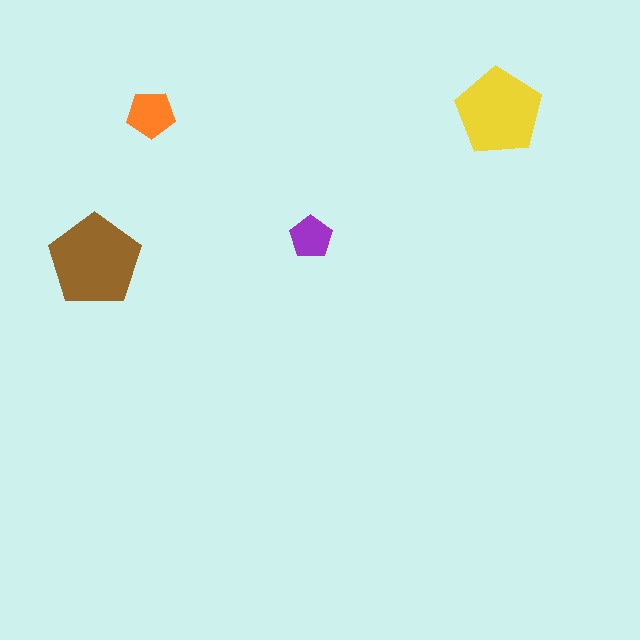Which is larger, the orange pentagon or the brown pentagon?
The brown one.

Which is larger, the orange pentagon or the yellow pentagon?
The yellow one.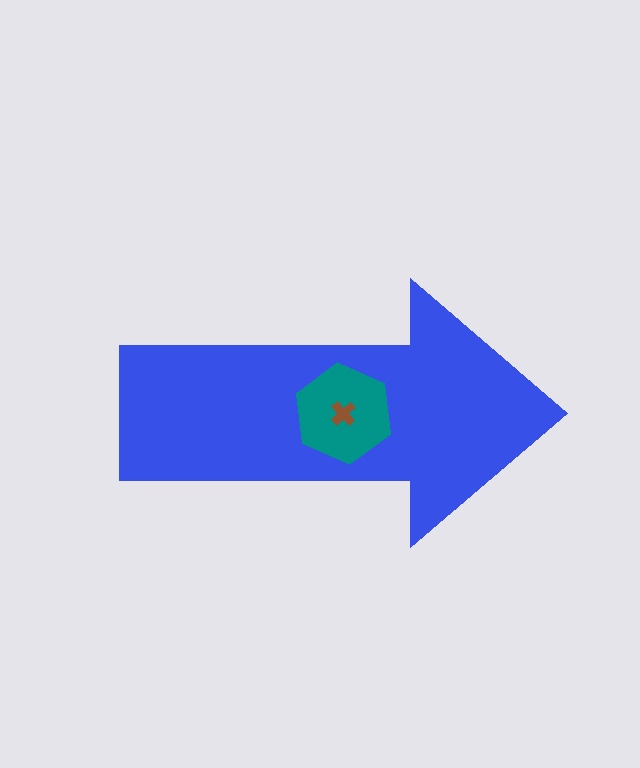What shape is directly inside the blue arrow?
The teal hexagon.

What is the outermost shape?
The blue arrow.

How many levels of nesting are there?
3.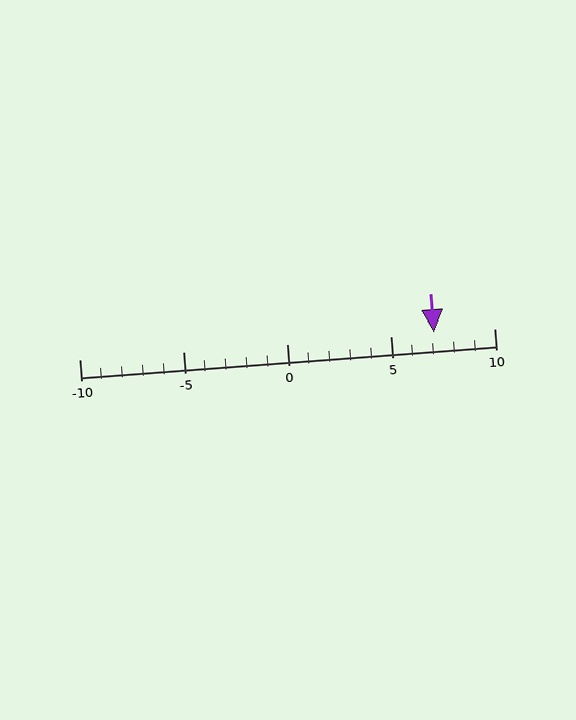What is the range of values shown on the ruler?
The ruler shows values from -10 to 10.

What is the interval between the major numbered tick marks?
The major tick marks are spaced 5 units apart.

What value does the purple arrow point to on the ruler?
The purple arrow points to approximately 7.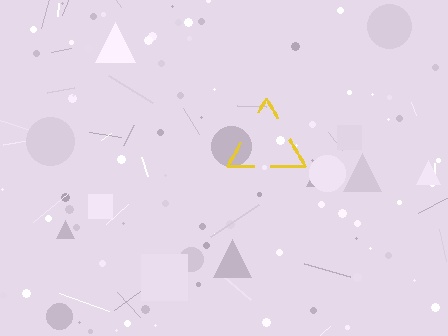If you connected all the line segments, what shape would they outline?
They would outline a triangle.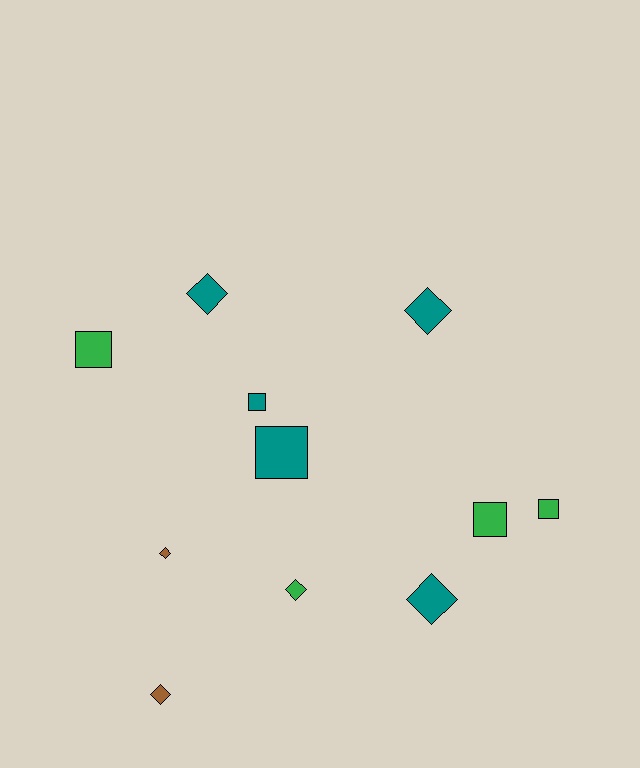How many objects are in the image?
There are 11 objects.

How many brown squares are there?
There are no brown squares.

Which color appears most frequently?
Teal, with 5 objects.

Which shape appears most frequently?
Diamond, with 6 objects.